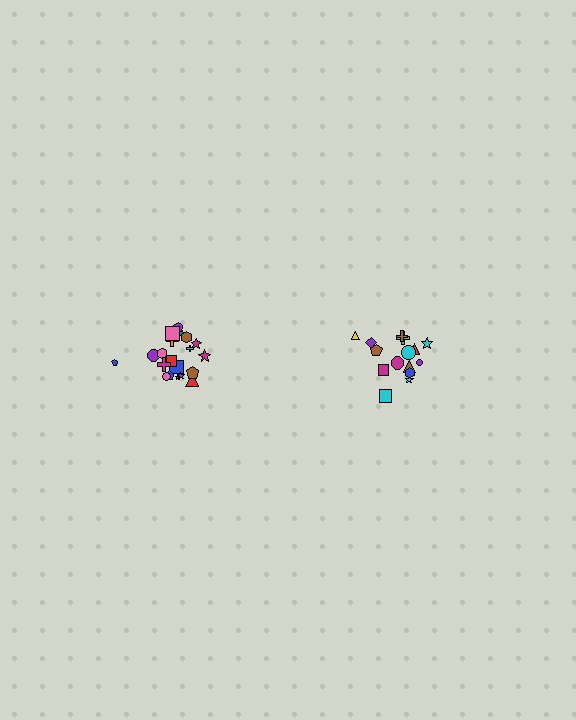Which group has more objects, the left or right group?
The left group.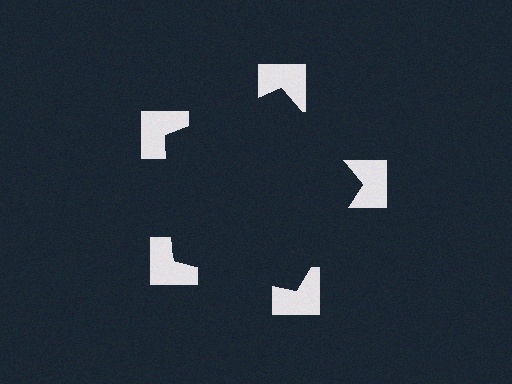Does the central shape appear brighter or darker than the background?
It typically appears slightly darker than the background, even though no actual brightness change is drawn.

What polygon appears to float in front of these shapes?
An illusory pentagon — its edges are inferred from the aligned wedge cuts in the notched squares, not physically drawn.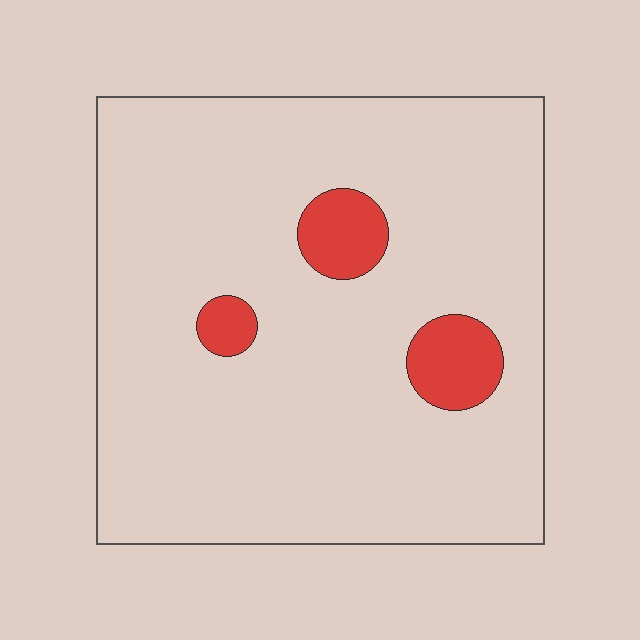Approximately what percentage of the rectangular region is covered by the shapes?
Approximately 10%.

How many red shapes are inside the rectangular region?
3.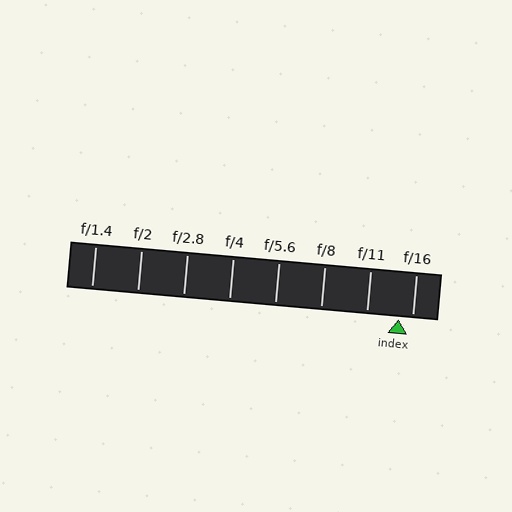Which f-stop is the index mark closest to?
The index mark is closest to f/16.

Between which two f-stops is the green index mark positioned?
The index mark is between f/11 and f/16.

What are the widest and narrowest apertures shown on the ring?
The widest aperture shown is f/1.4 and the narrowest is f/16.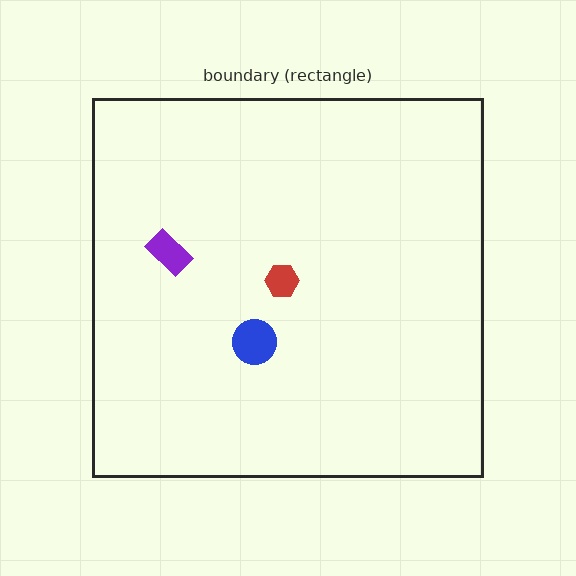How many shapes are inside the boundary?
3 inside, 0 outside.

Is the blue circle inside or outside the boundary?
Inside.